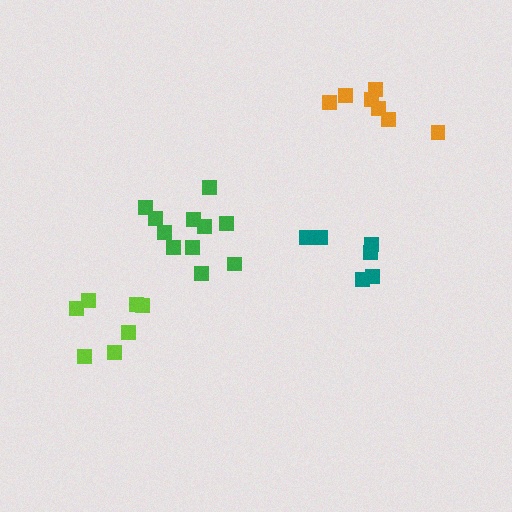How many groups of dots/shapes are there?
There are 4 groups.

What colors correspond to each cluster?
The clusters are colored: teal, orange, lime, green.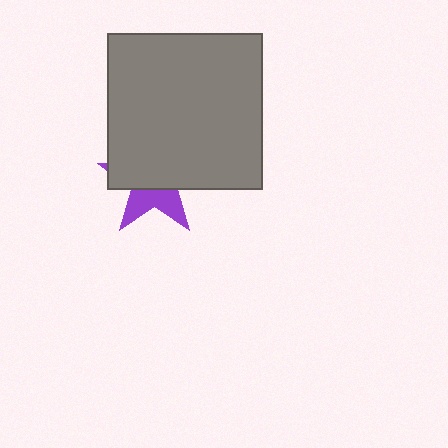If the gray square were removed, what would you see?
You would see the complete purple star.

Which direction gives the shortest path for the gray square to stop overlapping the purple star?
Moving up gives the shortest separation.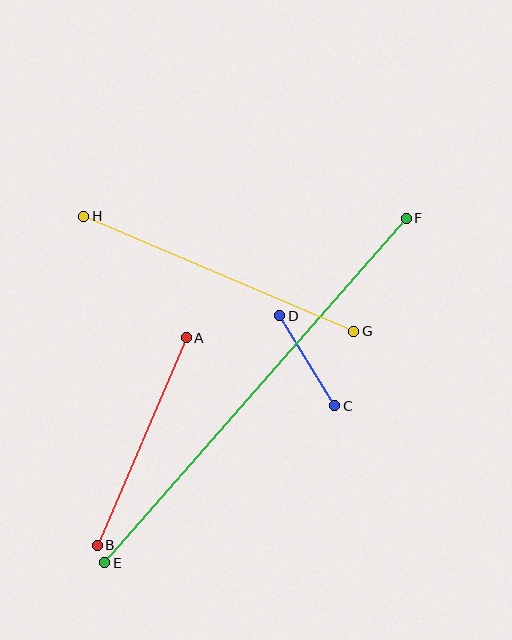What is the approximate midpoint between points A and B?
The midpoint is at approximately (142, 442) pixels.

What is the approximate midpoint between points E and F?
The midpoint is at approximately (255, 391) pixels.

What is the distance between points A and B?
The distance is approximately 226 pixels.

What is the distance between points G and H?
The distance is approximately 293 pixels.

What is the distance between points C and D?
The distance is approximately 105 pixels.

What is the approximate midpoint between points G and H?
The midpoint is at approximately (219, 274) pixels.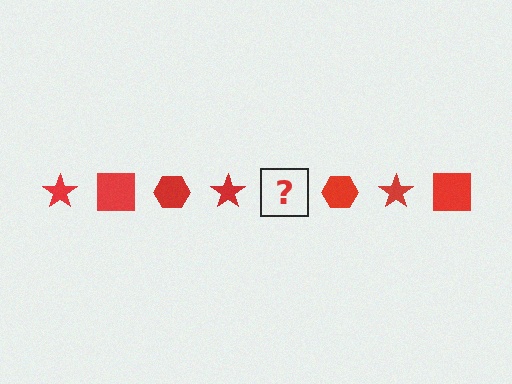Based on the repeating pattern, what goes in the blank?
The blank should be a red square.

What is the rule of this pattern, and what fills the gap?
The rule is that the pattern cycles through star, square, hexagon shapes in red. The gap should be filled with a red square.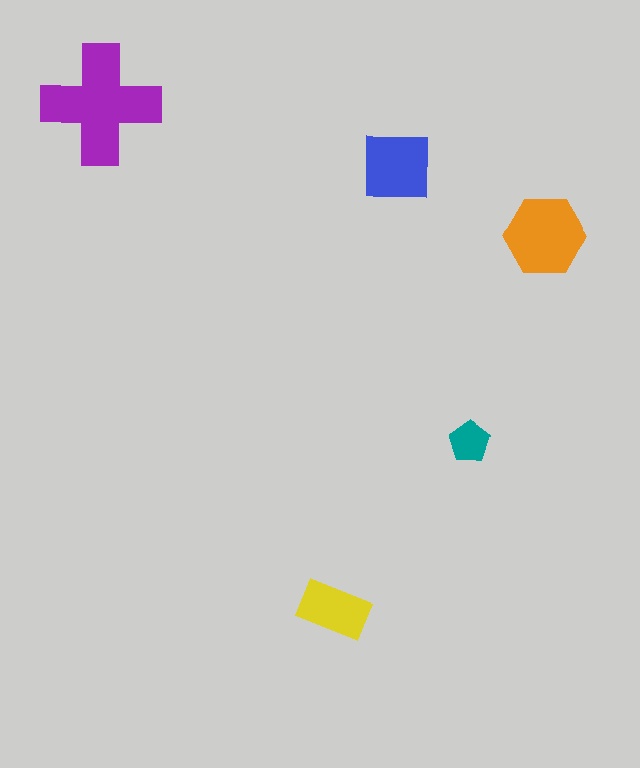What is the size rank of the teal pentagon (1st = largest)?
5th.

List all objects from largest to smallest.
The purple cross, the orange hexagon, the blue square, the yellow rectangle, the teal pentagon.